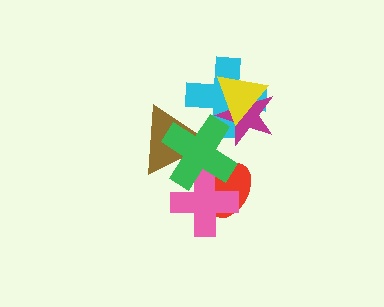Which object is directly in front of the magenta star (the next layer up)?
The yellow triangle is directly in front of the magenta star.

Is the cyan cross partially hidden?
Yes, it is partially covered by another shape.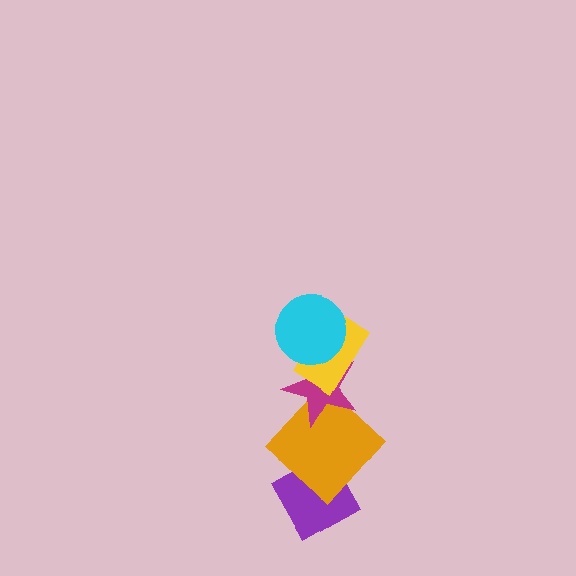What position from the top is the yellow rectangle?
The yellow rectangle is 2nd from the top.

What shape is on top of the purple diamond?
The orange diamond is on top of the purple diamond.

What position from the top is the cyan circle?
The cyan circle is 1st from the top.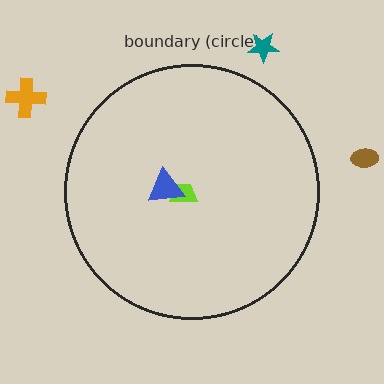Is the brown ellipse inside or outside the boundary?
Outside.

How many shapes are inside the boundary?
2 inside, 3 outside.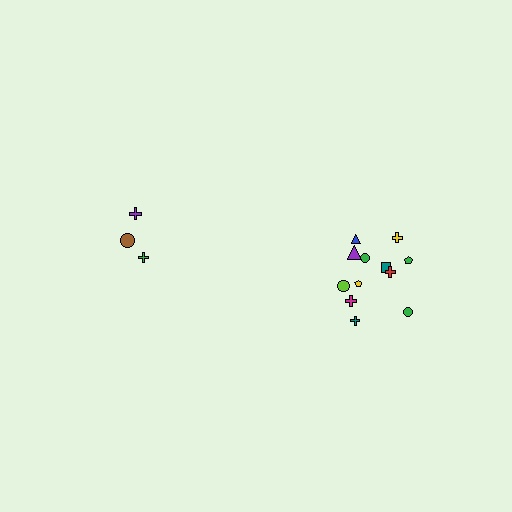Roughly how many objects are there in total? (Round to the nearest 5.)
Roughly 15 objects in total.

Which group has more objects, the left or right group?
The right group.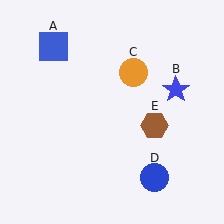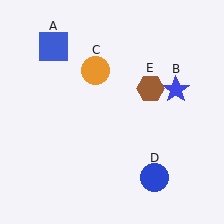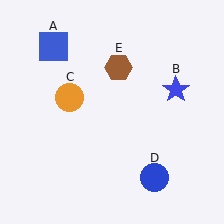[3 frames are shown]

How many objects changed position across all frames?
2 objects changed position: orange circle (object C), brown hexagon (object E).